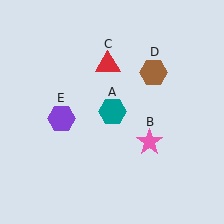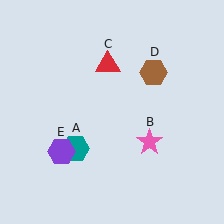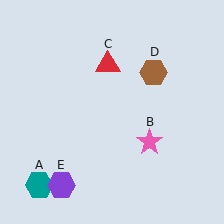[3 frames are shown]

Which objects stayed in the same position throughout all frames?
Pink star (object B) and red triangle (object C) and brown hexagon (object D) remained stationary.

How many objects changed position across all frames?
2 objects changed position: teal hexagon (object A), purple hexagon (object E).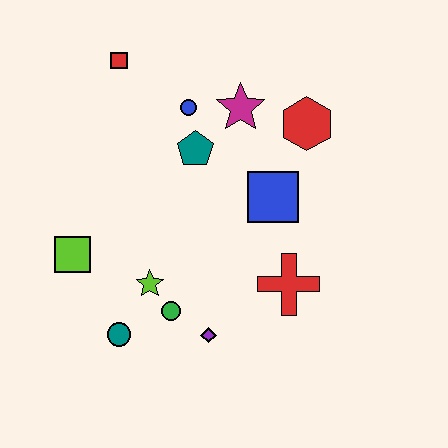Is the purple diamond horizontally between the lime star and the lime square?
No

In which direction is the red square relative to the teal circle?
The red square is above the teal circle.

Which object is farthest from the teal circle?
The red hexagon is farthest from the teal circle.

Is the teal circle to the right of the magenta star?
No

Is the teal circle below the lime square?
Yes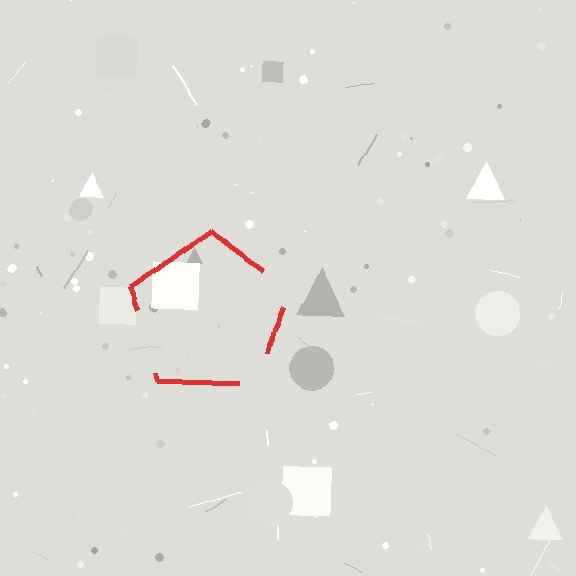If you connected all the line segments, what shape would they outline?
They would outline a pentagon.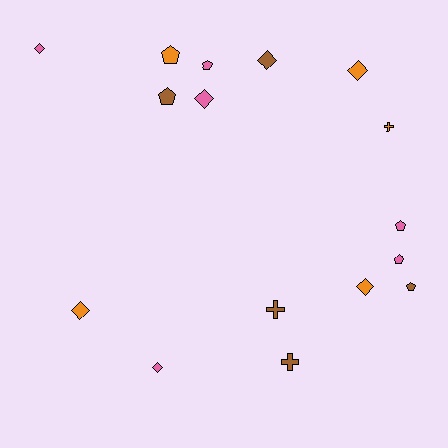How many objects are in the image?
There are 16 objects.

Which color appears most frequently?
Pink, with 6 objects.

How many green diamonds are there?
There are no green diamonds.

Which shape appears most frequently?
Diamond, with 7 objects.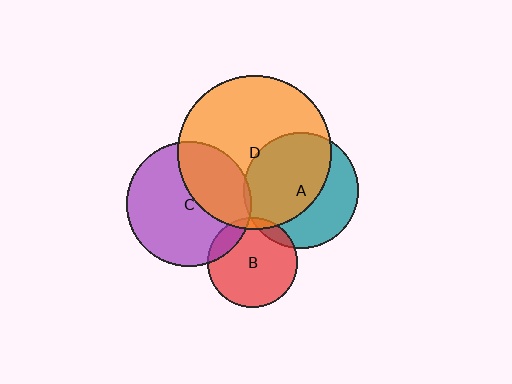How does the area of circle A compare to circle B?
Approximately 1.7 times.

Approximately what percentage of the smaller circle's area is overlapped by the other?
Approximately 60%.